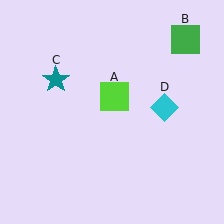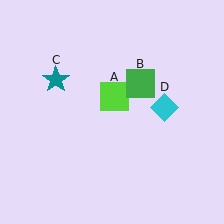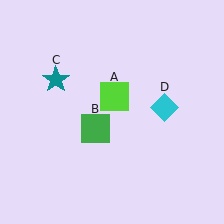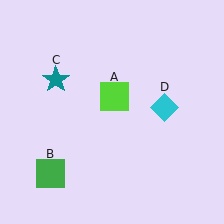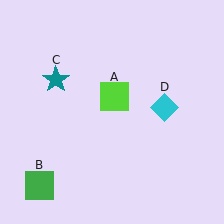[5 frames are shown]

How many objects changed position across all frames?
1 object changed position: green square (object B).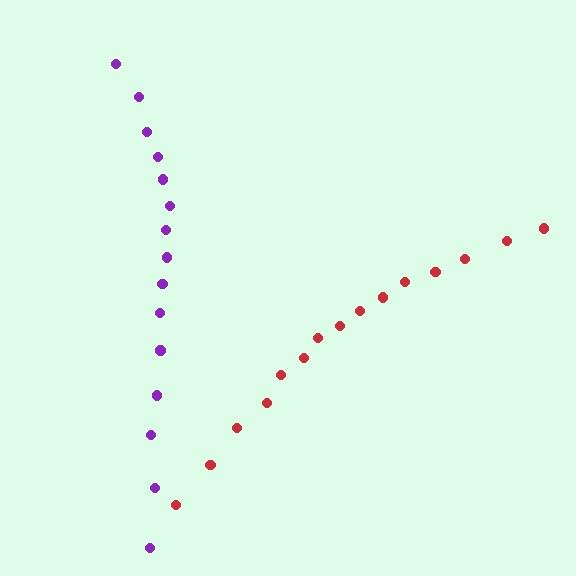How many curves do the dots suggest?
There are 2 distinct paths.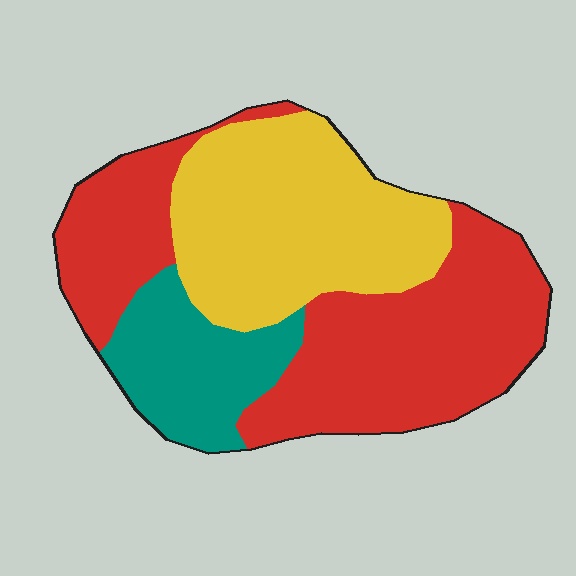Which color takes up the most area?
Red, at roughly 50%.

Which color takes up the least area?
Teal, at roughly 15%.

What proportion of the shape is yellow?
Yellow covers 35% of the shape.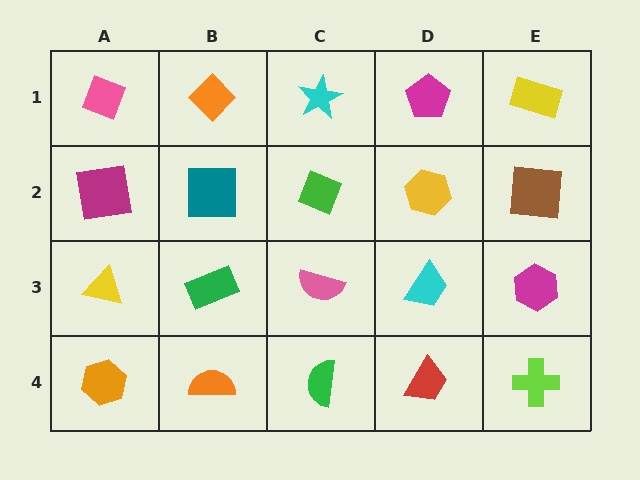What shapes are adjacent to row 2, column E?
A yellow rectangle (row 1, column E), a magenta hexagon (row 3, column E), a yellow hexagon (row 2, column D).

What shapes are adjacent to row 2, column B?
An orange diamond (row 1, column B), a green rectangle (row 3, column B), a magenta square (row 2, column A), a green diamond (row 2, column C).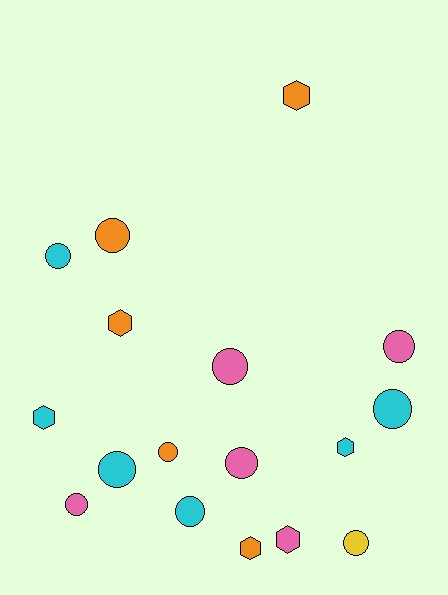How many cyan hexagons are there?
There are 2 cyan hexagons.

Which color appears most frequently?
Cyan, with 6 objects.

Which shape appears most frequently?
Circle, with 11 objects.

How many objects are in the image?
There are 17 objects.